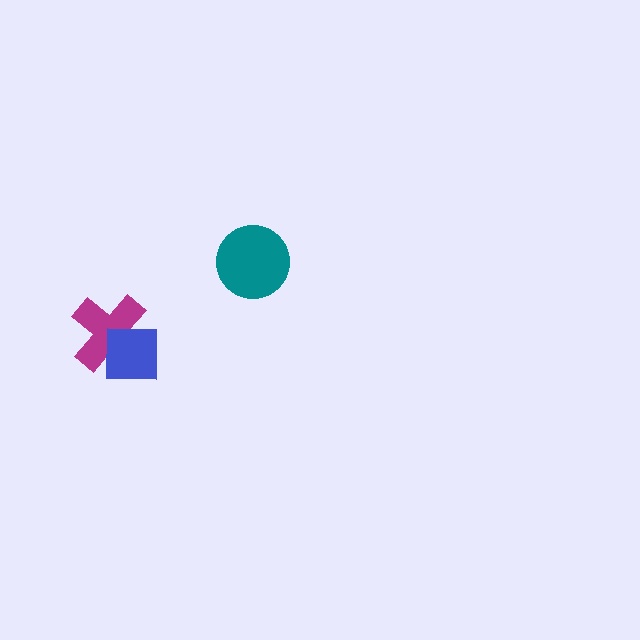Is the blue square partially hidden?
No, no other shape covers it.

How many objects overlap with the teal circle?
0 objects overlap with the teal circle.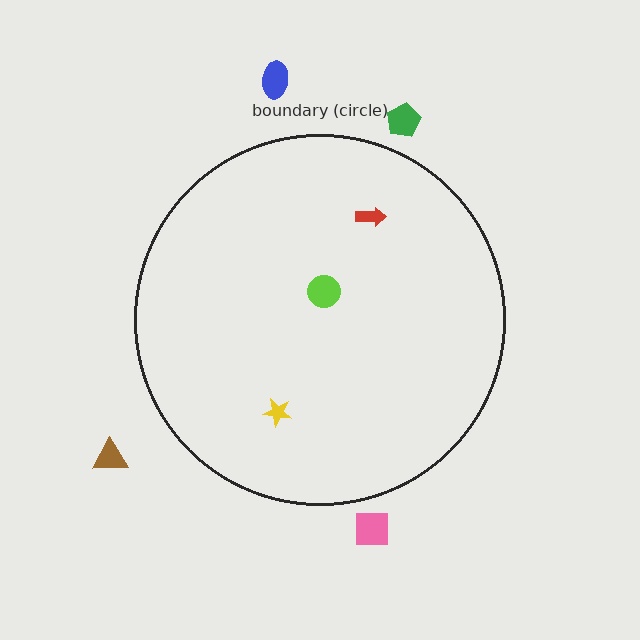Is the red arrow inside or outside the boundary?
Inside.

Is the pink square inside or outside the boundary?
Outside.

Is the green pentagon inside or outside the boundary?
Outside.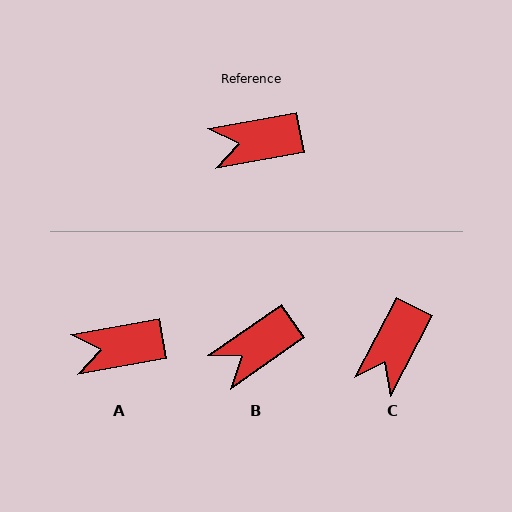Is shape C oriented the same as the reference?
No, it is off by about 52 degrees.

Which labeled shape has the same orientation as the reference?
A.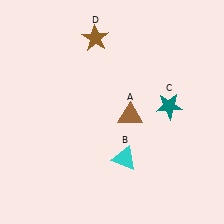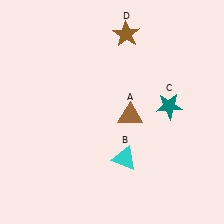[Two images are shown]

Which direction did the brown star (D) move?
The brown star (D) moved right.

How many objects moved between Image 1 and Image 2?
1 object moved between the two images.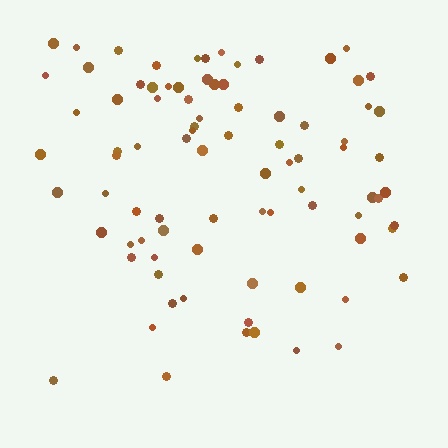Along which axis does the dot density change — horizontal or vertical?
Vertical.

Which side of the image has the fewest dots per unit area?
The bottom.